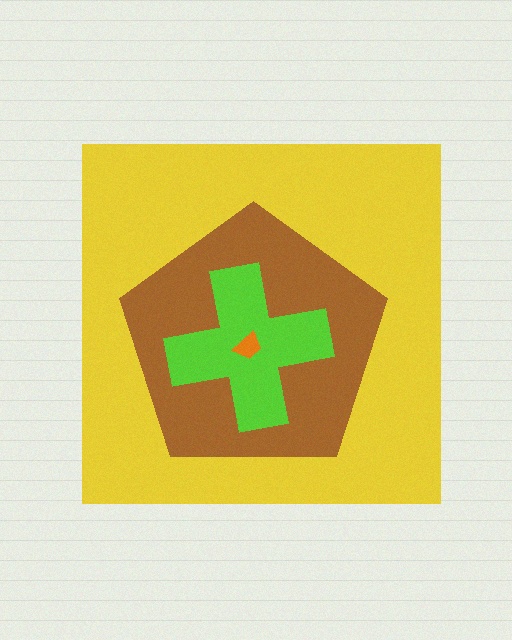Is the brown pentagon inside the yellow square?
Yes.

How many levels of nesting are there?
4.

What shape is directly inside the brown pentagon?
The lime cross.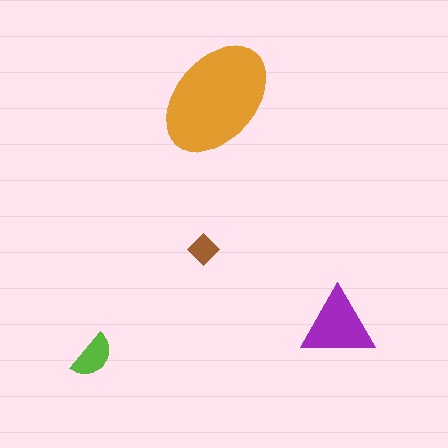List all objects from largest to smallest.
The orange ellipse, the purple triangle, the lime semicircle, the brown diamond.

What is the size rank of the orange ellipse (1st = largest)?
1st.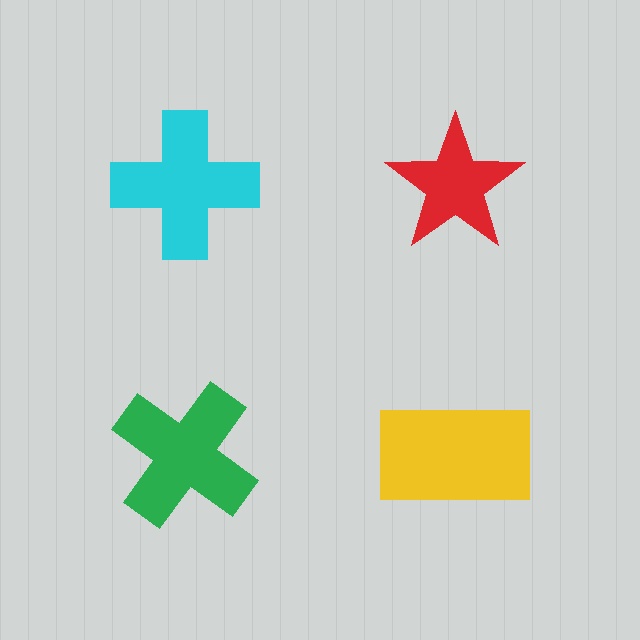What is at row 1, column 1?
A cyan cross.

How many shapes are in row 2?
2 shapes.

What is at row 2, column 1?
A green cross.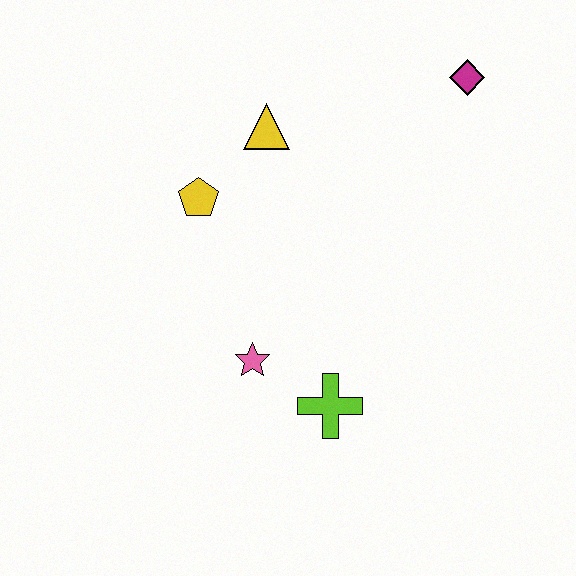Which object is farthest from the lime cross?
The magenta diamond is farthest from the lime cross.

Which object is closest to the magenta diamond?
The yellow triangle is closest to the magenta diamond.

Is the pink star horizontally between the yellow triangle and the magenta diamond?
No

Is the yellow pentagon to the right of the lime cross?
No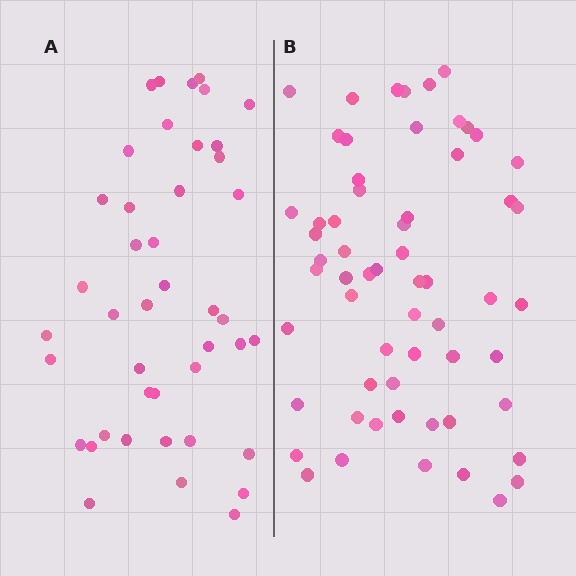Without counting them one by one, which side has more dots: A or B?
Region B (the right region) has more dots.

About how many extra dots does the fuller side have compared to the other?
Region B has approximately 15 more dots than region A.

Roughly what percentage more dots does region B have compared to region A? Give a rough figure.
About 40% more.